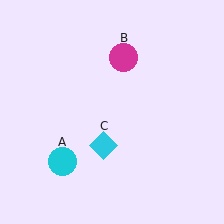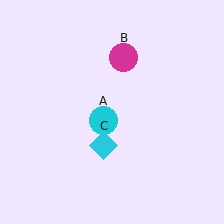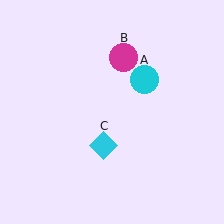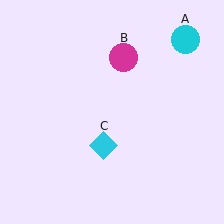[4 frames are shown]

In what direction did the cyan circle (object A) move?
The cyan circle (object A) moved up and to the right.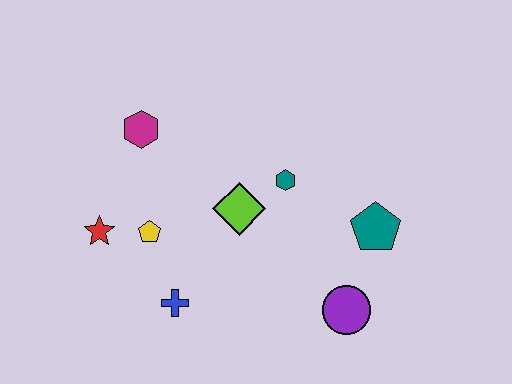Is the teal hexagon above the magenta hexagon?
No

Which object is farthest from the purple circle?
The magenta hexagon is farthest from the purple circle.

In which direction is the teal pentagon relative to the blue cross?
The teal pentagon is to the right of the blue cross.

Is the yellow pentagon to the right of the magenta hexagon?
Yes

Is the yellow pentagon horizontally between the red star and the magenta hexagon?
No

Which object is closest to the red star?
The yellow pentagon is closest to the red star.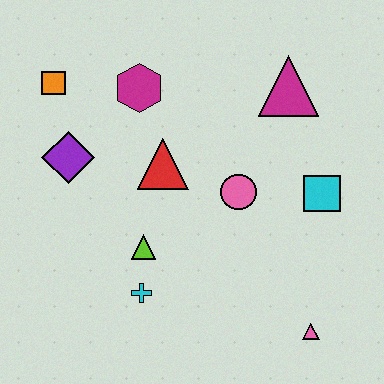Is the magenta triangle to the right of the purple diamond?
Yes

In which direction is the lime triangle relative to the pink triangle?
The lime triangle is to the left of the pink triangle.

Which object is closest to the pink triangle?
The cyan square is closest to the pink triangle.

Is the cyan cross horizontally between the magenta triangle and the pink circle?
No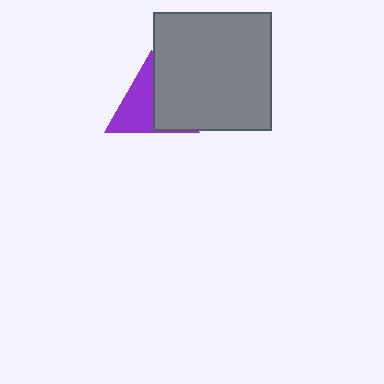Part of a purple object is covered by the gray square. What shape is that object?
It is a triangle.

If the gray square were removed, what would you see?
You would see the complete purple triangle.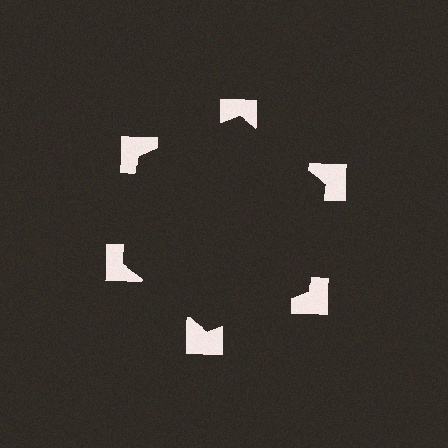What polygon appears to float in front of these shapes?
An illusory hexagon — its edges are inferred from the aligned wedge cuts in the notched squares, not physically drawn.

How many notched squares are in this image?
There are 6 — one at each vertex of the illusory hexagon.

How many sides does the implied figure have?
6 sides.